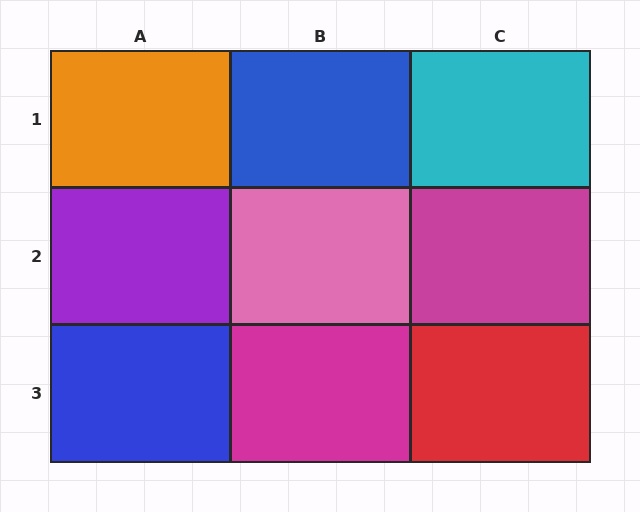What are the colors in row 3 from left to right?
Blue, magenta, red.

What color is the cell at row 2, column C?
Magenta.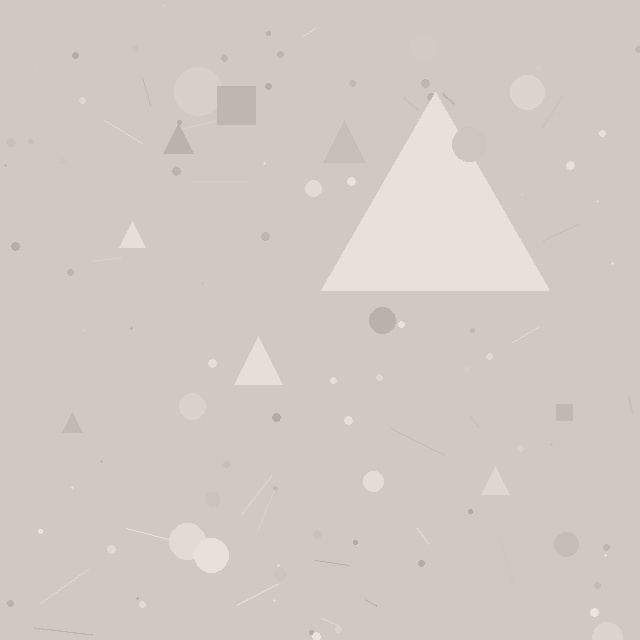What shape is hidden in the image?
A triangle is hidden in the image.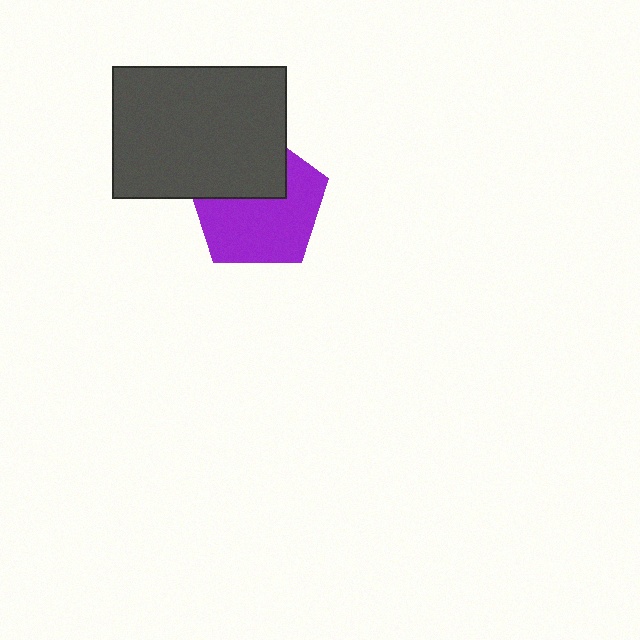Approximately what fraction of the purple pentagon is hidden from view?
Roughly 38% of the purple pentagon is hidden behind the dark gray rectangle.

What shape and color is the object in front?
The object in front is a dark gray rectangle.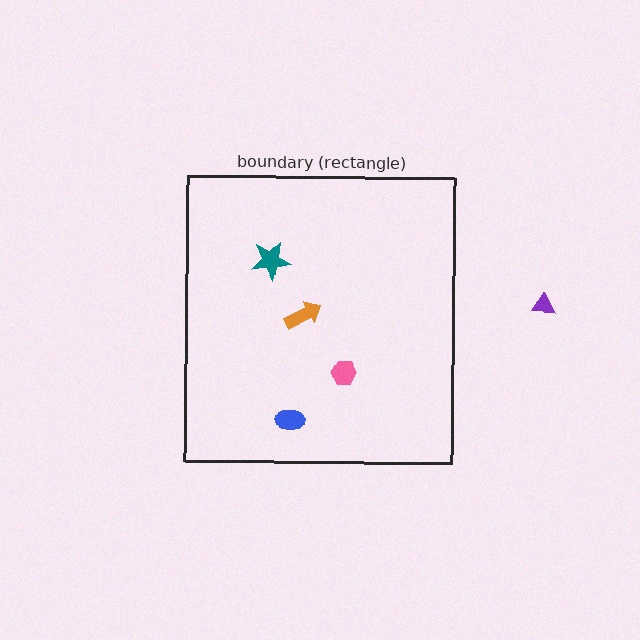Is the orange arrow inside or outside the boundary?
Inside.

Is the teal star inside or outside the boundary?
Inside.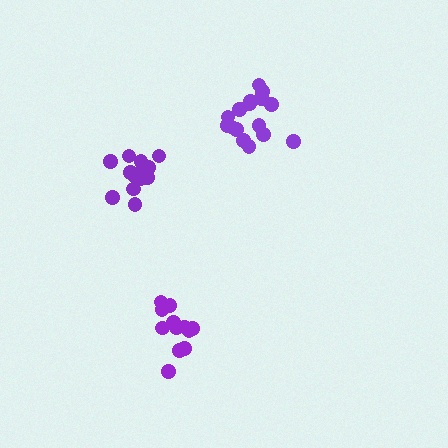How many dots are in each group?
Group 1: 12 dots, Group 2: 14 dots, Group 3: 16 dots (42 total).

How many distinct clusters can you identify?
There are 3 distinct clusters.